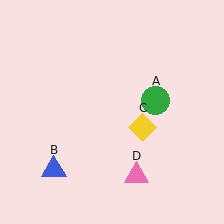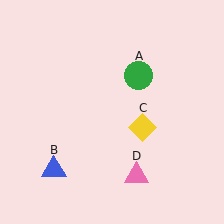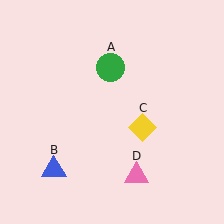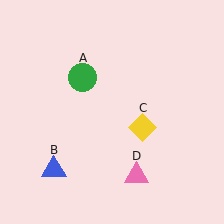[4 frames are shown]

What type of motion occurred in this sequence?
The green circle (object A) rotated counterclockwise around the center of the scene.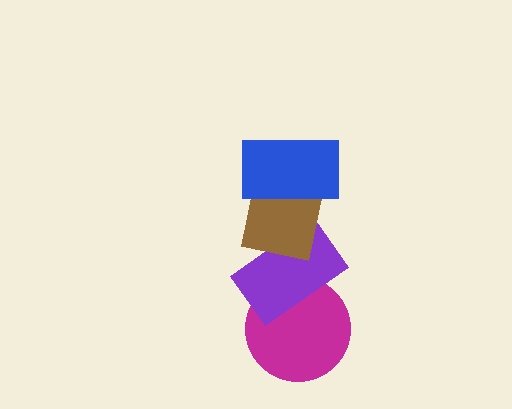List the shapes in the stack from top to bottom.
From top to bottom: the blue rectangle, the brown square, the purple rectangle, the magenta circle.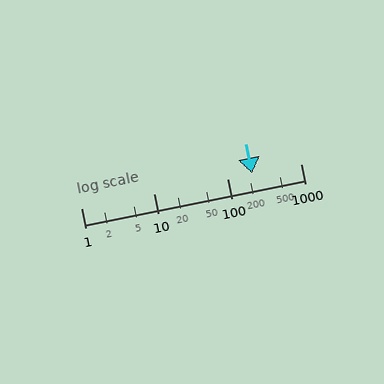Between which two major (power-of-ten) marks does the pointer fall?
The pointer is between 100 and 1000.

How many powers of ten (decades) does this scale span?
The scale spans 3 decades, from 1 to 1000.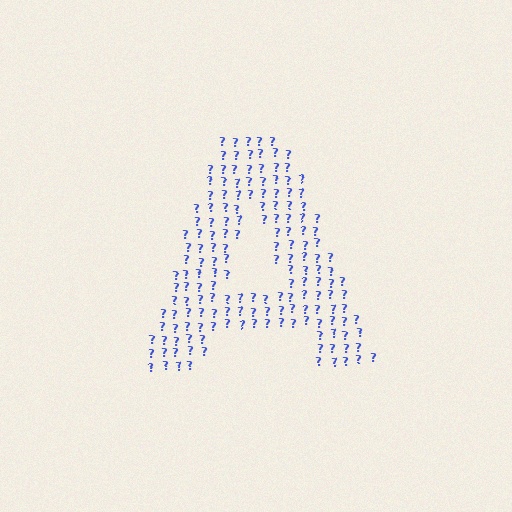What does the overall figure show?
The overall figure shows the letter A.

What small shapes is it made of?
It is made of small question marks.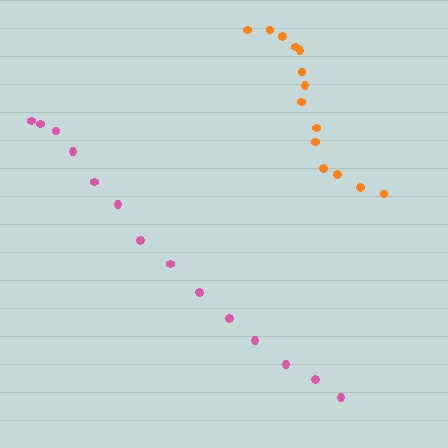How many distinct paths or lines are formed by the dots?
There are 2 distinct paths.